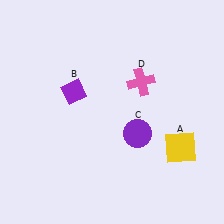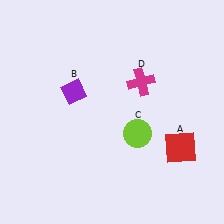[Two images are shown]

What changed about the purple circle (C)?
In Image 1, C is purple. In Image 2, it changed to lime.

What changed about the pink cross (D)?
In Image 1, D is pink. In Image 2, it changed to magenta.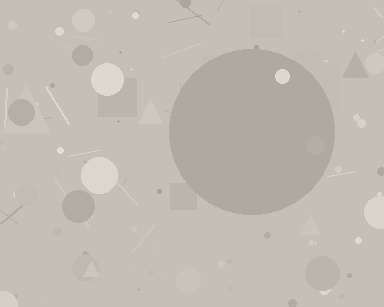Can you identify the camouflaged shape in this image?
The camouflaged shape is a circle.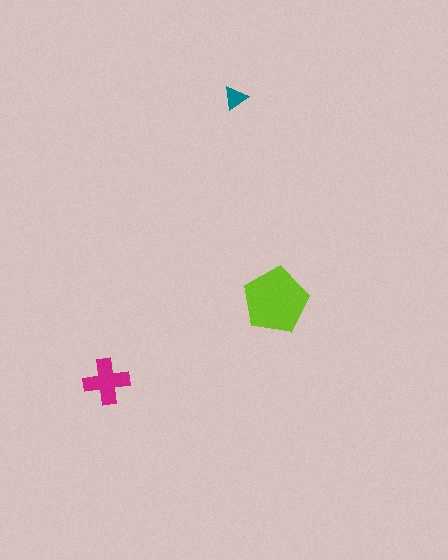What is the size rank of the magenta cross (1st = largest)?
2nd.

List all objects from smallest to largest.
The teal triangle, the magenta cross, the lime pentagon.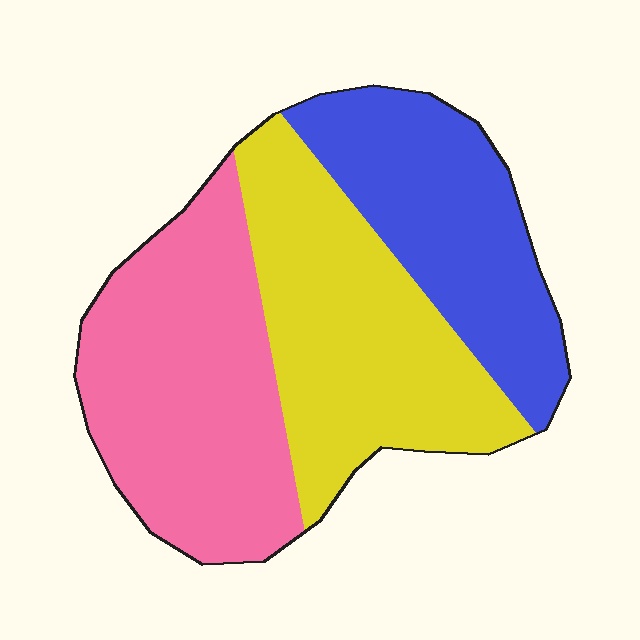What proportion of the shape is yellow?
Yellow takes up between a third and a half of the shape.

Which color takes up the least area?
Blue, at roughly 30%.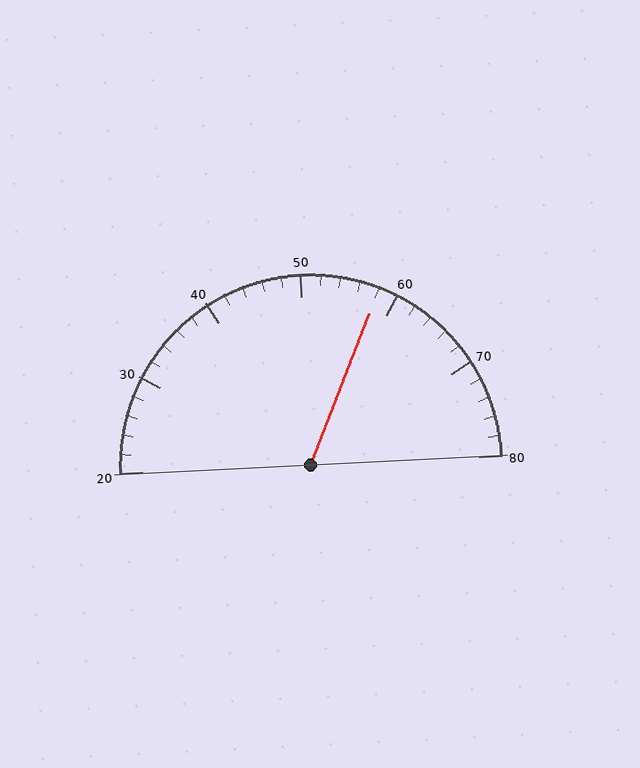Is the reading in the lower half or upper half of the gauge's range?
The reading is in the upper half of the range (20 to 80).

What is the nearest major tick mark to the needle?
The nearest major tick mark is 60.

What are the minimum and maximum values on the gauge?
The gauge ranges from 20 to 80.